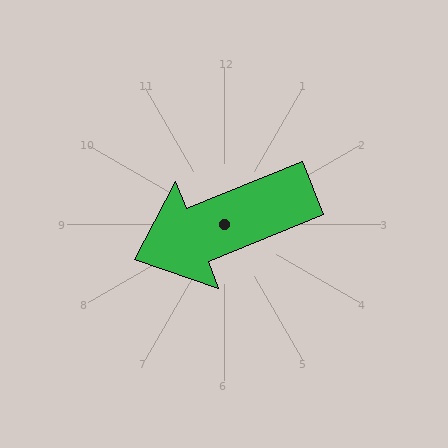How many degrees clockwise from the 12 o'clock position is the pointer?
Approximately 248 degrees.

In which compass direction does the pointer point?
West.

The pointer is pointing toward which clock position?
Roughly 8 o'clock.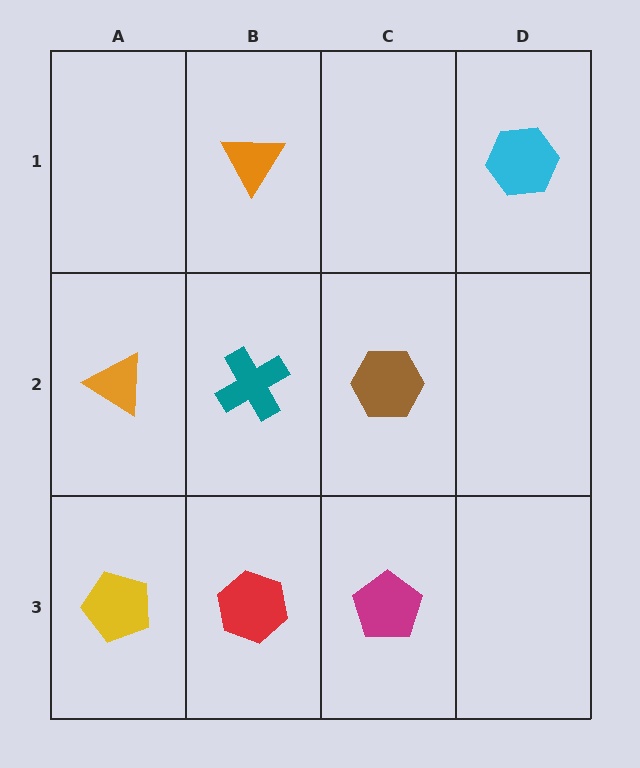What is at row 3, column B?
A red hexagon.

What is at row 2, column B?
A teal cross.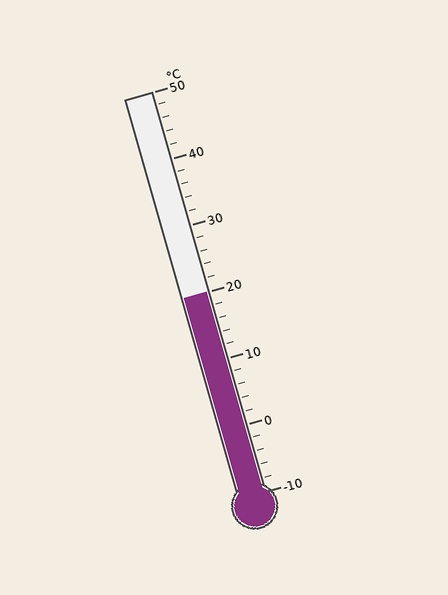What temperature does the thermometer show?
The thermometer shows approximately 20°C.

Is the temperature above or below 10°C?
The temperature is above 10°C.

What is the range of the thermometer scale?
The thermometer scale ranges from -10°C to 50°C.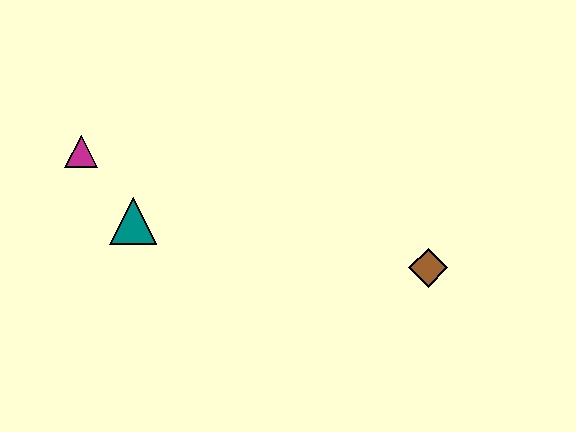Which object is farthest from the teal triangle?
The brown diamond is farthest from the teal triangle.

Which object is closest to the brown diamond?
The teal triangle is closest to the brown diamond.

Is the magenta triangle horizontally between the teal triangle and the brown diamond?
No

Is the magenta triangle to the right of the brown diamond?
No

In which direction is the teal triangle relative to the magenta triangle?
The teal triangle is below the magenta triangle.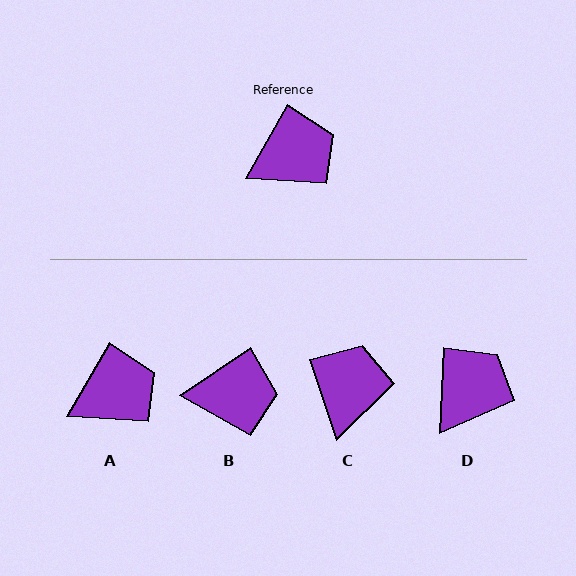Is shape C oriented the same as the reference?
No, it is off by about 48 degrees.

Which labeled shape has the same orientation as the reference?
A.